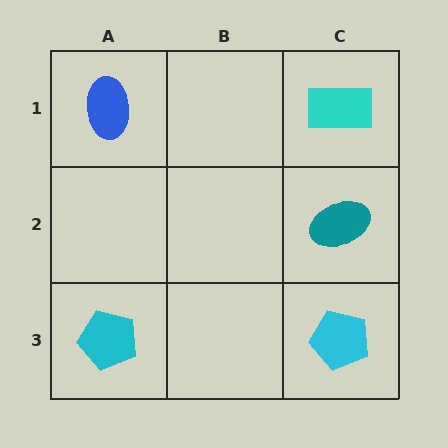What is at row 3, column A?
A cyan pentagon.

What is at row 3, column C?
A cyan pentagon.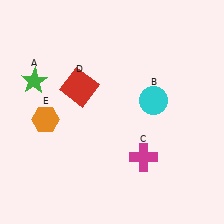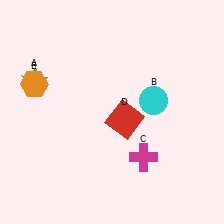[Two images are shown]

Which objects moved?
The objects that moved are: the red square (D), the orange hexagon (E).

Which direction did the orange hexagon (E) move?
The orange hexagon (E) moved up.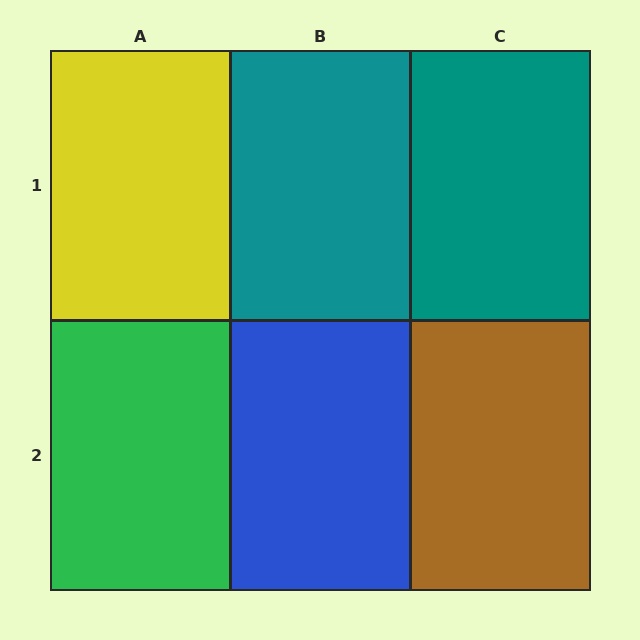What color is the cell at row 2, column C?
Brown.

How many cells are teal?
2 cells are teal.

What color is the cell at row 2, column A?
Green.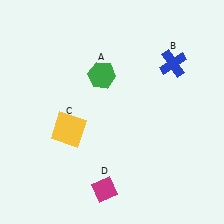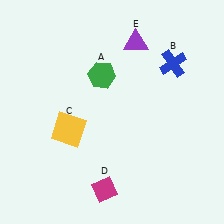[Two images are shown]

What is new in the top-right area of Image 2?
A purple triangle (E) was added in the top-right area of Image 2.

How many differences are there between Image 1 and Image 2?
There is 1 difference between the two images.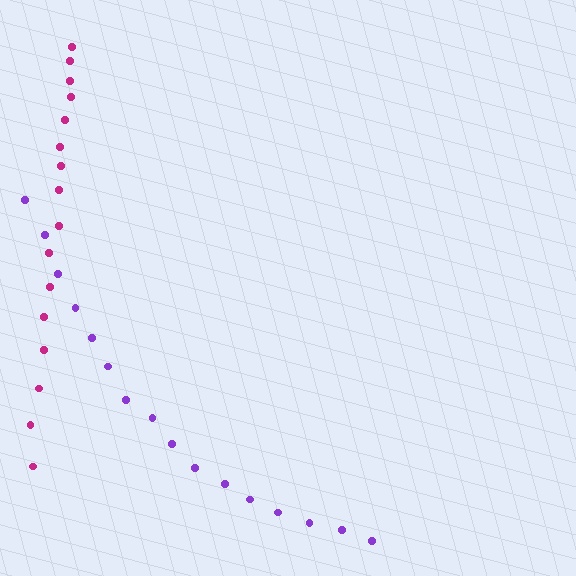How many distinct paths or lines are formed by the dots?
There are 2 distinct paths.